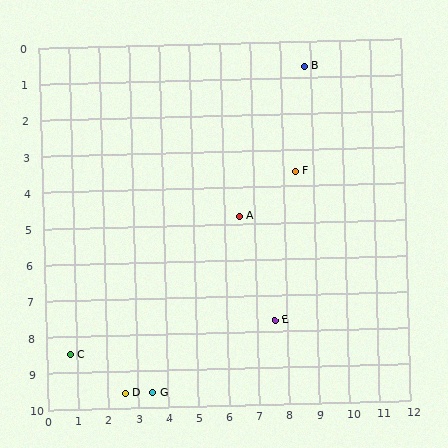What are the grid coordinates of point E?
Point E is at approximately (7.6, 7.7).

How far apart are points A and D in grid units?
Points A and D are about 6.2 grid units apart.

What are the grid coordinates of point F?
Point F is at approximately (8.4, 3.6).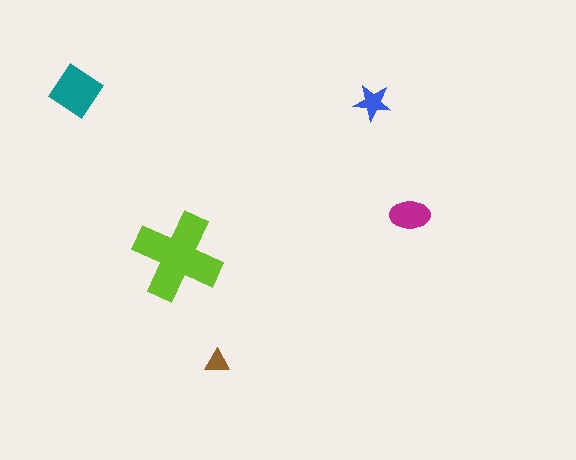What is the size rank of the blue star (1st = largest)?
4th.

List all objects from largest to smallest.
The lime cross, the teal diamond, the magenta ellipse, the blue star, the brown triangle.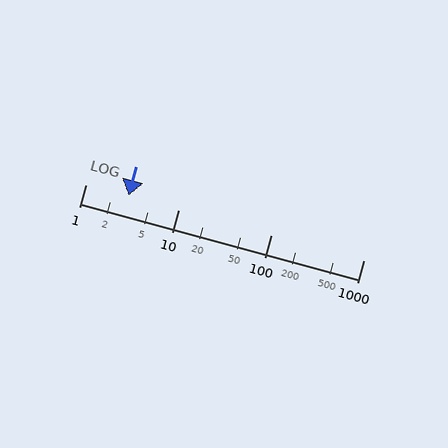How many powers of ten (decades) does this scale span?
The scale spans 3 decades, from 1 to 1000.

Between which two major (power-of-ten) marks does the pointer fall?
The pointer is between 1 and 10.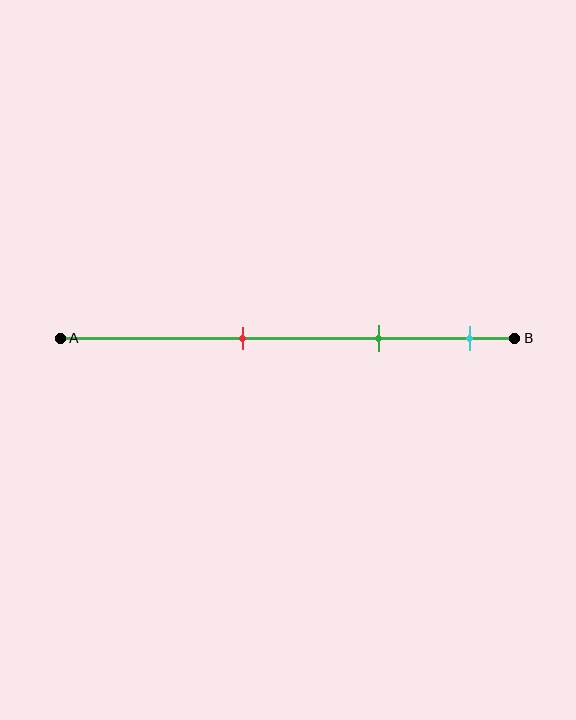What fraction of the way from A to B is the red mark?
The red mark is approximately 40% (0.4) of the way from A to B.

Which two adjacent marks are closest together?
The green and cyan marks are the closest adjacent pair.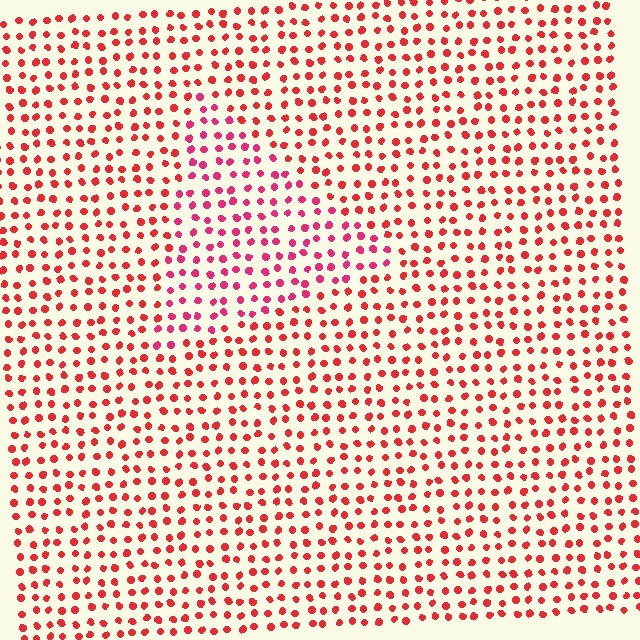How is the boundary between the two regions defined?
The boundary is defined purely by a slight shift in hue (about 23 degrees). Spacing, size, and orientation are identical on both sides.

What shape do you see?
I see a triangle.